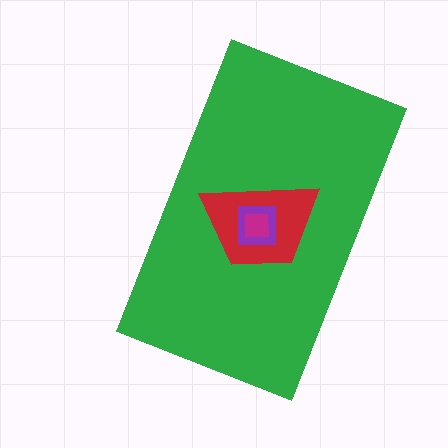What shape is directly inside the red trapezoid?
The purple square.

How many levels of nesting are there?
4.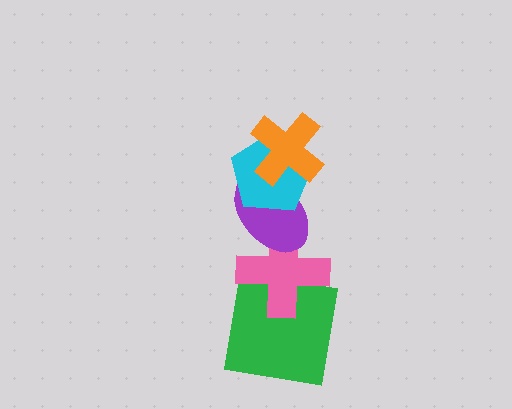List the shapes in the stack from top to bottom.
From top to bottom: the orange cross, the cyan pentagon, the purple ellipse, the pink cross, the green square.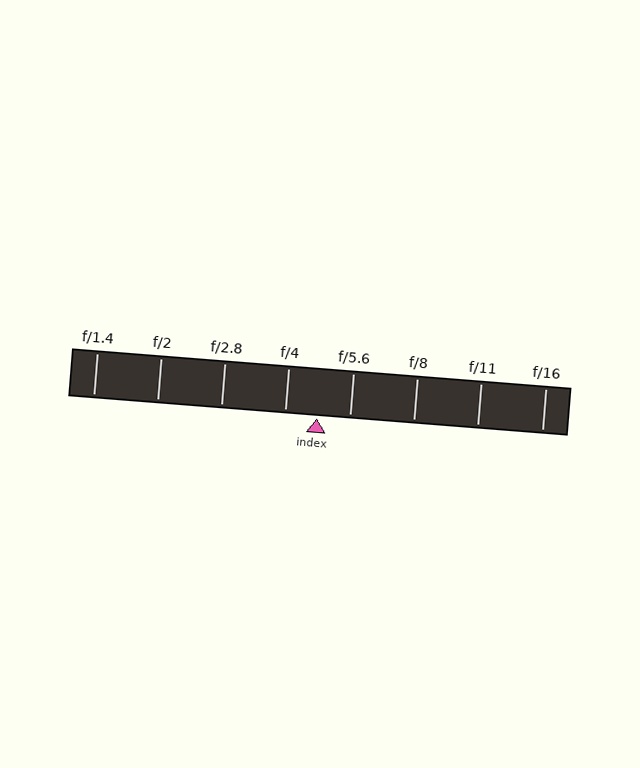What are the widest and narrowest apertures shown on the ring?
The widest aperture shown is f/1.4 and the narrowest is f/16.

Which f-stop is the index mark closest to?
The index mark is closest to f/4.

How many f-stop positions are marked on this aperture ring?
There are 8 f-stop positions marked.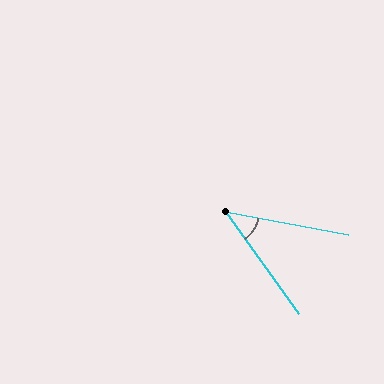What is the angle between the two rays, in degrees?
Approximately 44 degrees.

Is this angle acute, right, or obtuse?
It is acute.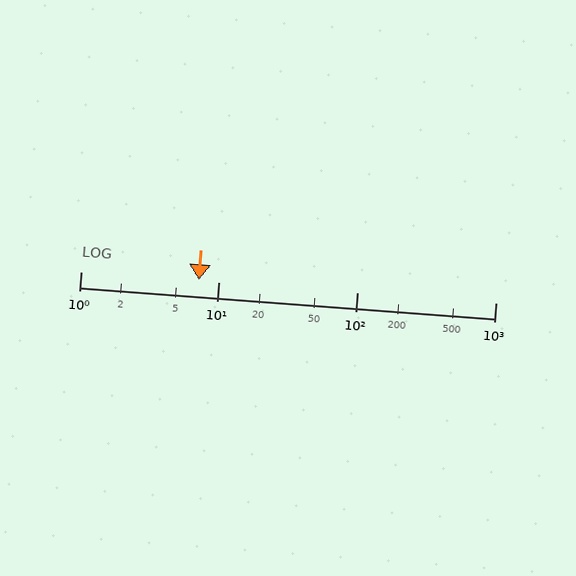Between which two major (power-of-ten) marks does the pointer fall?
The pointer is between 1 and 10.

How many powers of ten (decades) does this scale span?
The scale spans 3 decades, from 1 to 1000.